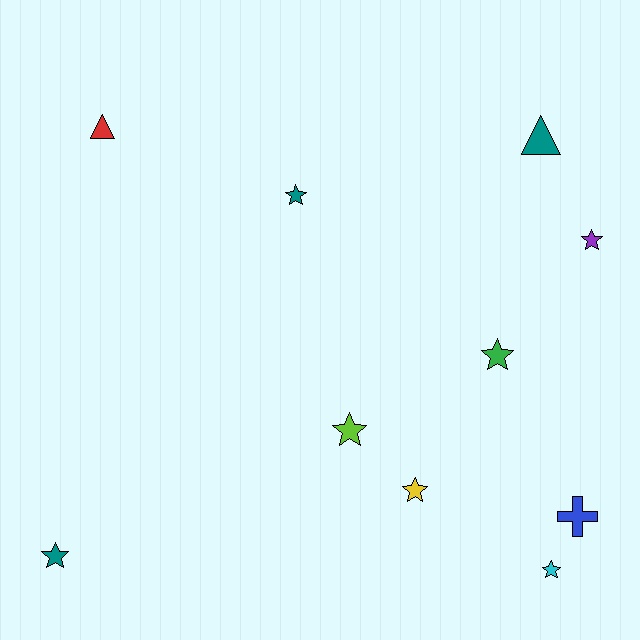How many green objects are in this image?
There is 1 green object.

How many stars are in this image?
There are 7 stars.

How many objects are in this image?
There are 10 objects.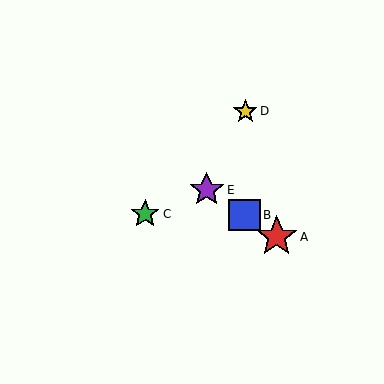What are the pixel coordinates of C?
Object C is at (145, 214).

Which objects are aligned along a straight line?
Objects A, B, E are aligned along a straight line.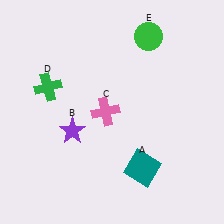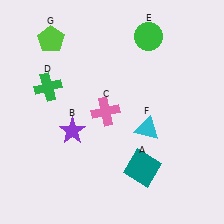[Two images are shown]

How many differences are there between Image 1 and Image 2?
There are 2 differences between the two images.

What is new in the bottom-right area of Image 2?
A cyan triangle (F) was added in the bottom-right area of Image 2.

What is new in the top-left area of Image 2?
A lime pentagon (G) was added in the top-left area of Image 2.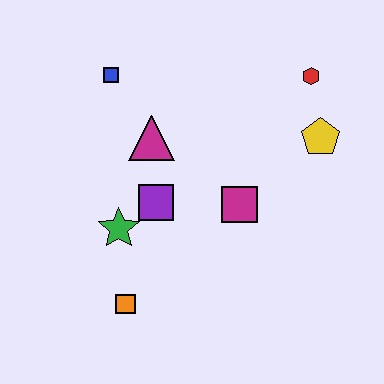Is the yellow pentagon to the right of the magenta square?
Yes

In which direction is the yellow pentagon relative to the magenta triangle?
The yellow pentagon is to the right of the magenta triangle.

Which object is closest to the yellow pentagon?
The red hexagon is closest to the yellow pentagon.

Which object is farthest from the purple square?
The red hexagon is farthest from the purple square.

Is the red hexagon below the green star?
No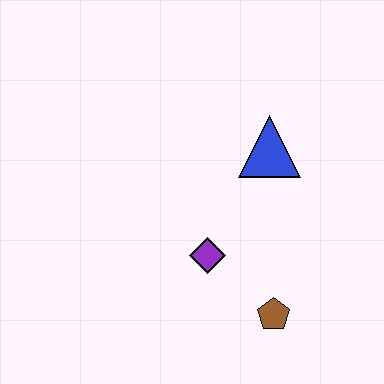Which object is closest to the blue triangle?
The purple diamond is closest to the blue triangle.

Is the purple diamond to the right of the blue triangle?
No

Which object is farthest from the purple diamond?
The blue triangle is farthest from the purple diamond.